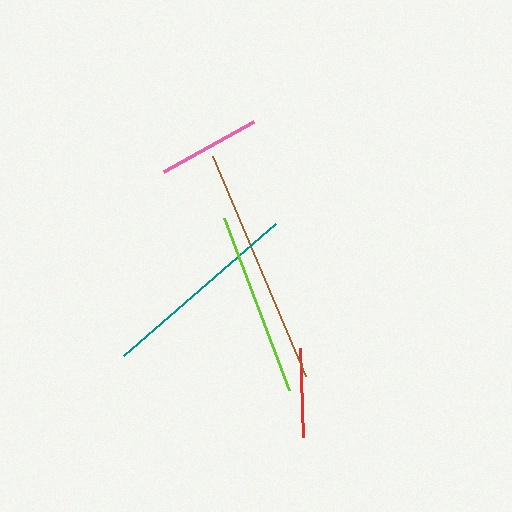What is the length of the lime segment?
The lime segment is approximately 184 pixels long.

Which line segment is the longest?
The brown line is the longest at approximately 239 pixels.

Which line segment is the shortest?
The red line is the shortest at approximately 89 pixels.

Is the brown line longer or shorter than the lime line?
The brown line is longer than the lime line.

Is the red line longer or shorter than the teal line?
The teal line is longer than the red line.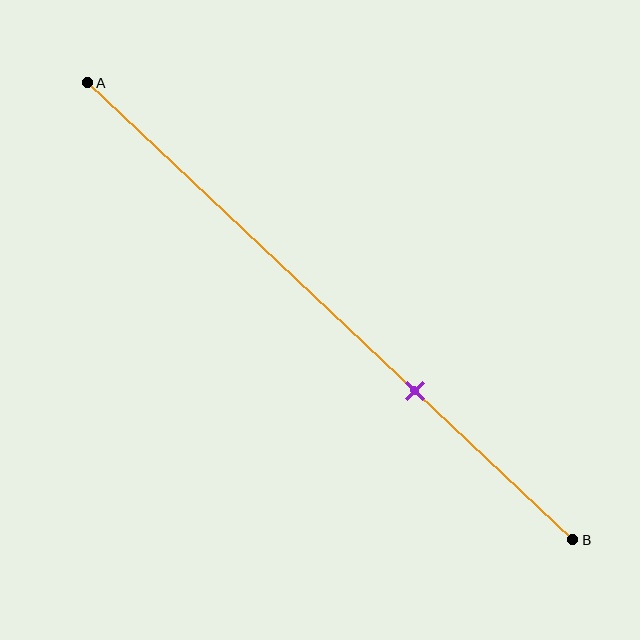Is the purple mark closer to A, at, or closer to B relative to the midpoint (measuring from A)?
The purple mark is closer to point B than the midpoint of segment AB.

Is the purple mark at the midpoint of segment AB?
No, the mark is at about 65% from A, not at the 50% midpoint.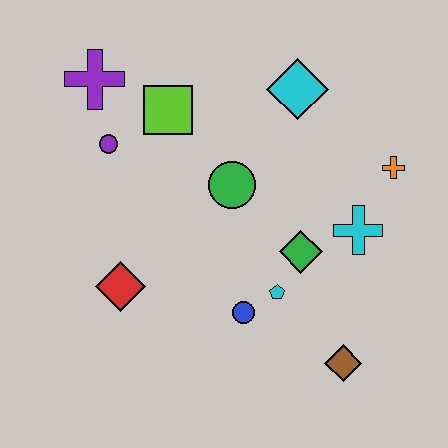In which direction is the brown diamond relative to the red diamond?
The brown diamond is to the right of the red diamond.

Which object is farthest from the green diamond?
The purple cross is farthest from the green diamond.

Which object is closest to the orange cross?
The cyan cross is closest to the orange cross.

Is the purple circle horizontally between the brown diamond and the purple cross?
Yes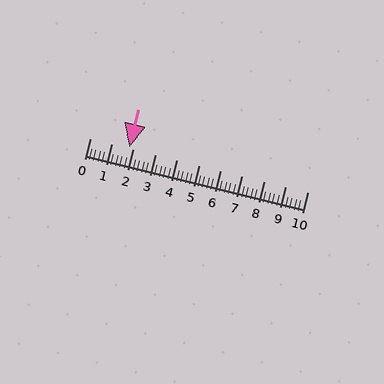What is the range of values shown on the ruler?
The ruler shows values from 0 to 10.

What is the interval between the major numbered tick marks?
The major tick marks are spaced 1 units apart.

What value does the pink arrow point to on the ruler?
The pink arrow points to approximately 1.8.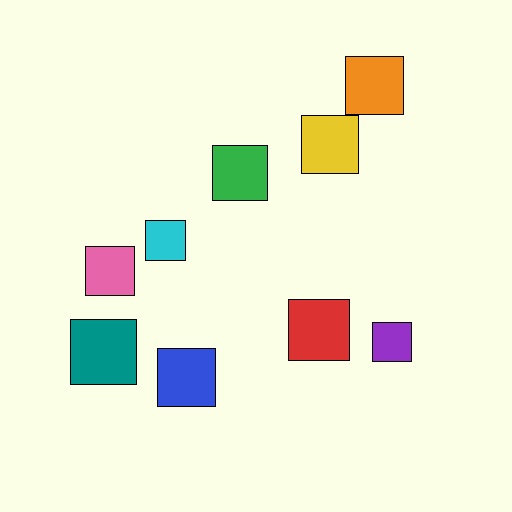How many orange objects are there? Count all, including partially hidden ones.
There is 1 orange object.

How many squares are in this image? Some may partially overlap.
There are 9 squares.